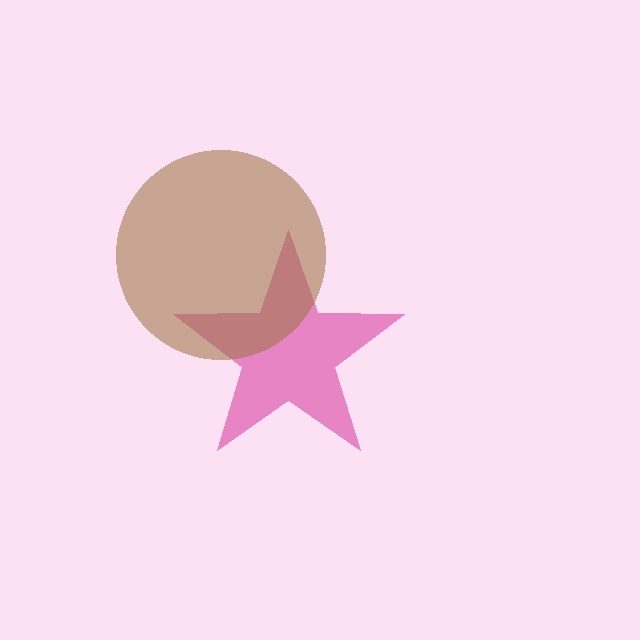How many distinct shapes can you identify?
There are 2 distinct shapes: a magenta star, a brown circle.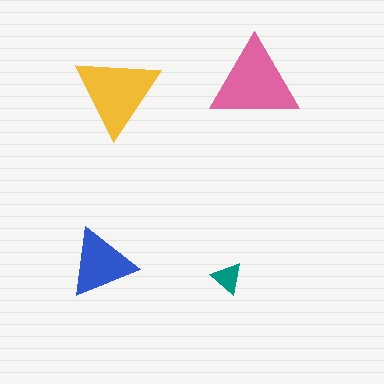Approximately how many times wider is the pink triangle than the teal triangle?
About 3 times wider.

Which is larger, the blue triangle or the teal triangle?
The blue one.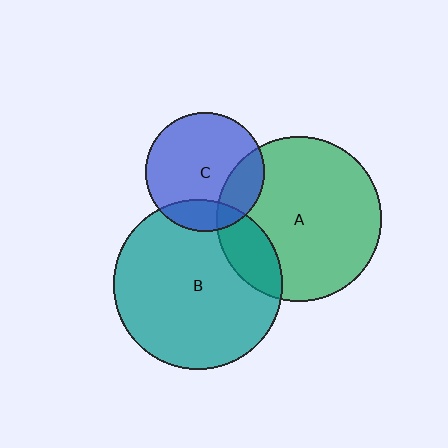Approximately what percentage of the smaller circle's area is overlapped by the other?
Approximately 15%.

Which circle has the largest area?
Circle B (teal).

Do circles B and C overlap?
Yes.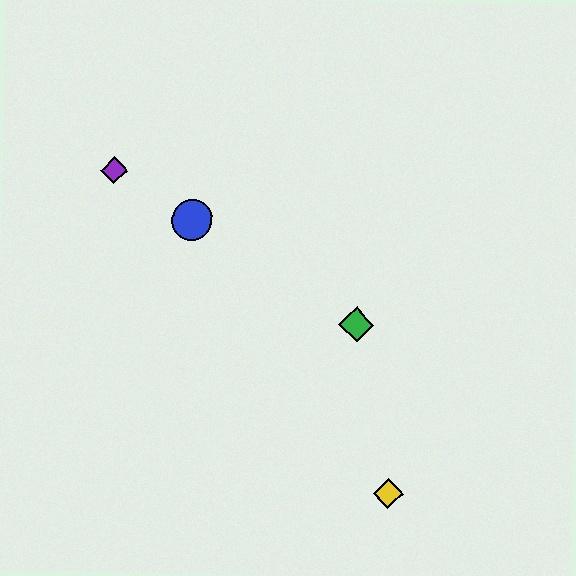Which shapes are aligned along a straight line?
The red hexagon, the blue circle, the green diamond, the purple diamond are aligned along a straight line.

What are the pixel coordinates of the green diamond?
The green diamond is at (357, 325).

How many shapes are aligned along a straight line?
4 shapes (the red hexagon, the blue circle, the green diamond, the purple diamond) are aligned along a straight line.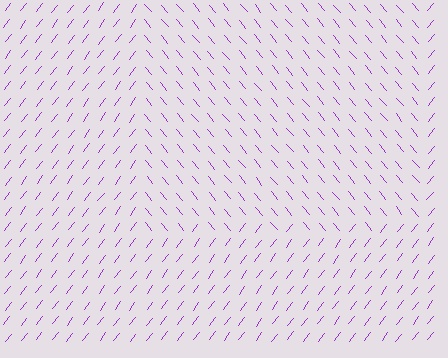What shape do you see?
I see a rectangle.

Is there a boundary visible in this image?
Yes, there is a texture boundary formed by a change in line orientation.